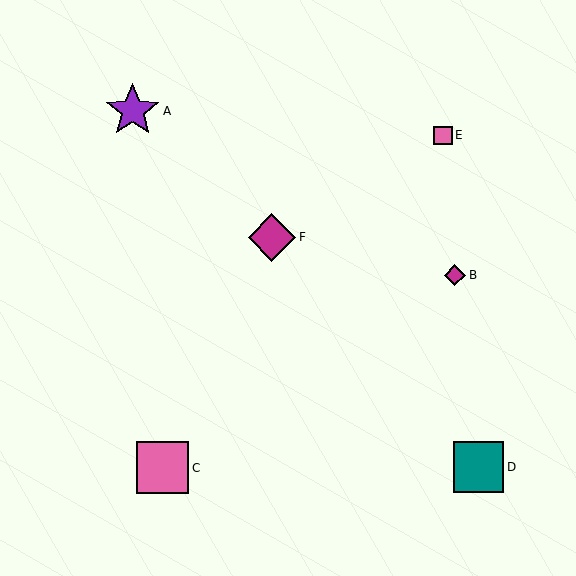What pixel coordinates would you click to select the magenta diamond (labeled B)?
Click at (455, 275) to select the magenta diamond B.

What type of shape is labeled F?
Shape F is a magenta diamond.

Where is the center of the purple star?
The center of the purple star is at (133, 111).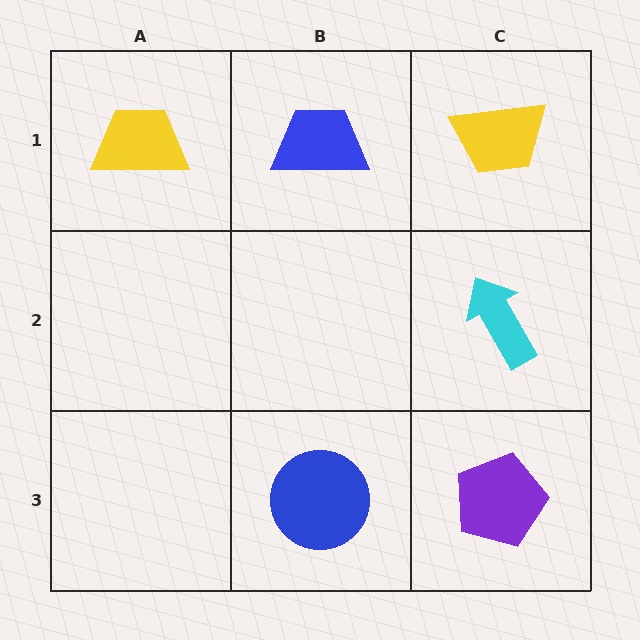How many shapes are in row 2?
1 shape.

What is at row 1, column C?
A yellow trapezoid.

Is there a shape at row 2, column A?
No, that cell is empty.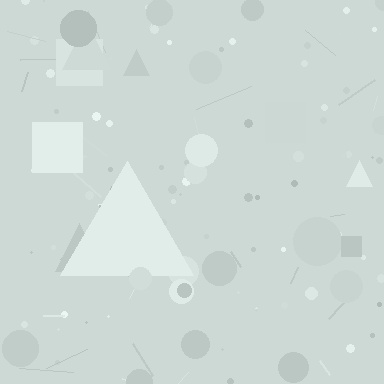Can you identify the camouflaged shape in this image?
The camouflaged shape is a triangle.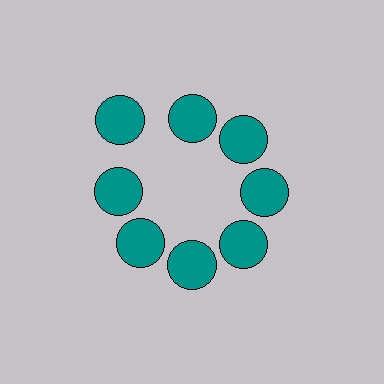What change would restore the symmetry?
The symmetry would be restored by moving it inward, back onto the ring so that all 8 circles sit at equal angles and equal distance from the center.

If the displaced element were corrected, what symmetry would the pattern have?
It would have 8-fold rotational symmetry — the pattern would map onto itself every 45 degrees.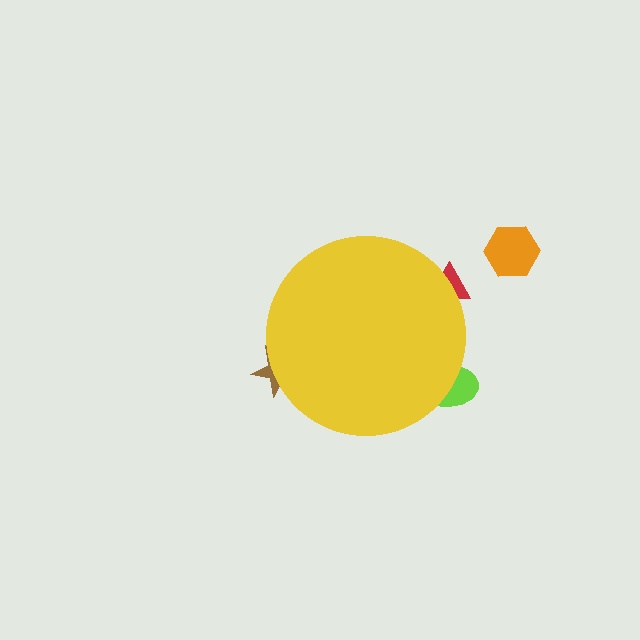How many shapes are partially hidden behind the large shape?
3 shapes are partially hidden.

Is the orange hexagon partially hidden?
No, the orange hexagon is fully visible.